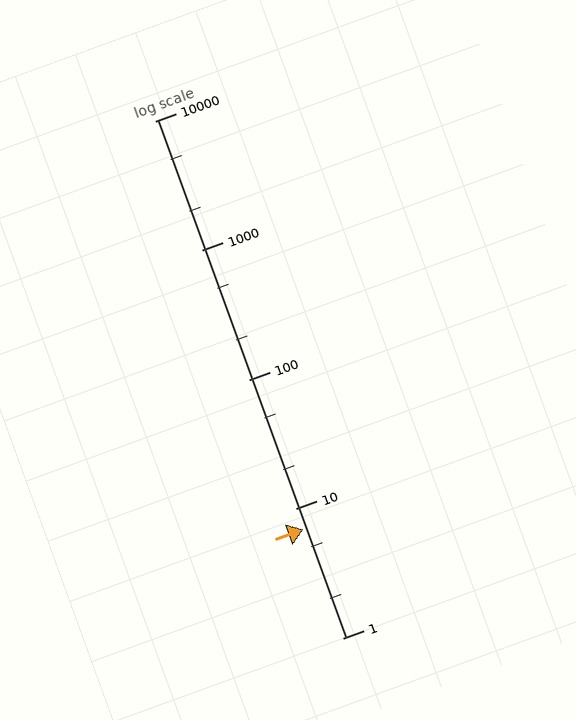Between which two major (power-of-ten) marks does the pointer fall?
The pointer is between 1 and 10.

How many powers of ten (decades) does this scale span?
The scale spans 4 decades, from 1 to 10000.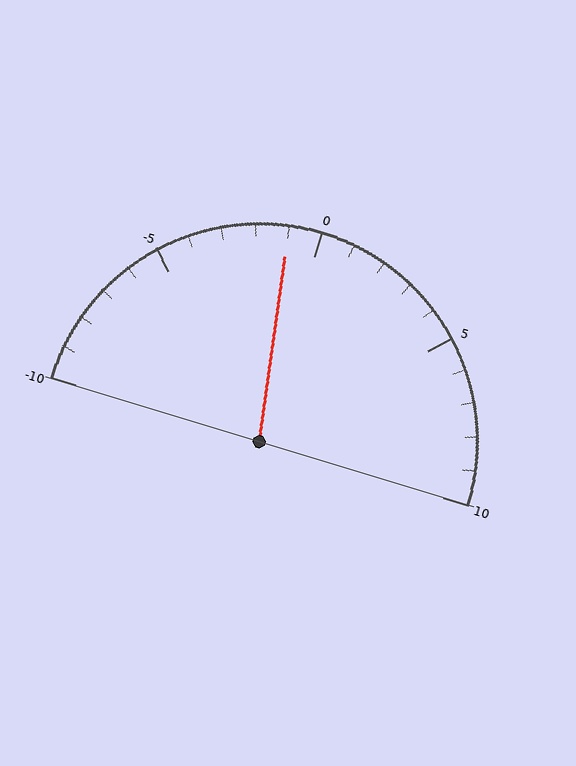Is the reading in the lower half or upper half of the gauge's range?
The reading is in the lower half of the range (-10 to 10).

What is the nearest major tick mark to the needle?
The nearest major tick mark is 0.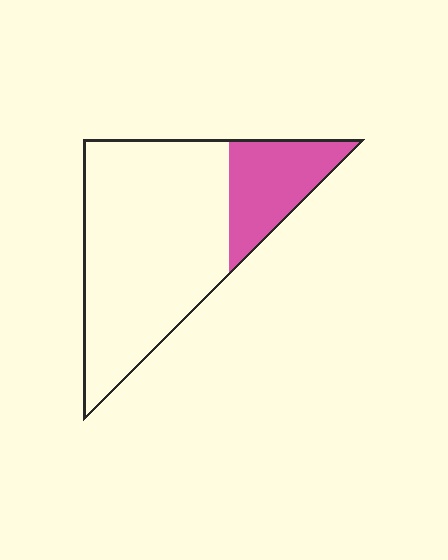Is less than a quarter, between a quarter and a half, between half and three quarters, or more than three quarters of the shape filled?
Less than a quarter.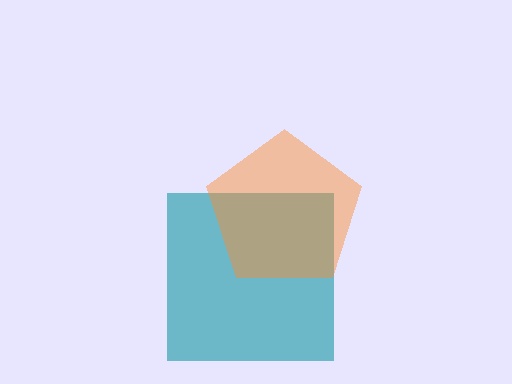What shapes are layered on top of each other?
The layered shapes are: a teal square, an orange pentagon.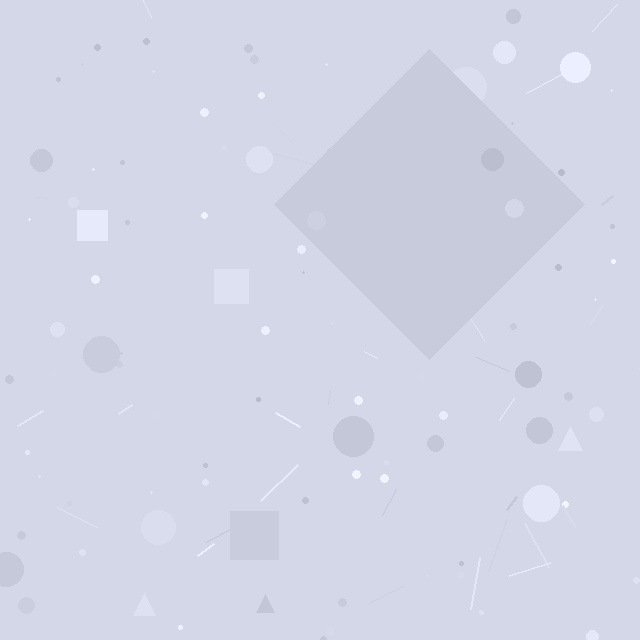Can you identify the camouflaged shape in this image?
The camouflaged shape is a diamond.